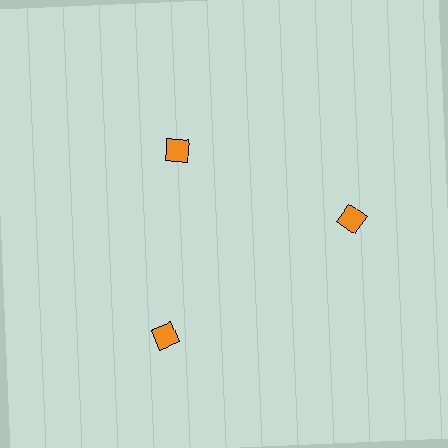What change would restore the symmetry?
The symmetry would be restored by moving it outward, back onto the ring so that all 3 diamonds sit at equal angles and equal distance from the center.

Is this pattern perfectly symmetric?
No. The 3 orange diamonds are arranged in a ring, but one element near the 11 o'clock position is pulled inward toward the center, breaking the 3-fold rotational symmetry.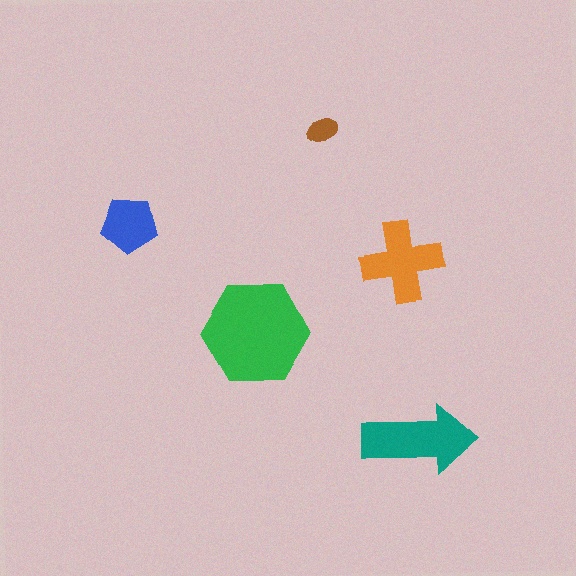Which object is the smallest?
The brown ellipse.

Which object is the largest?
The green hexagon.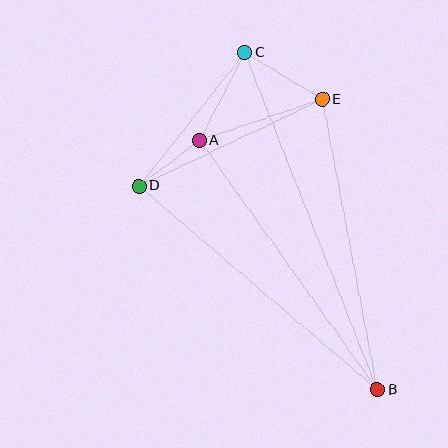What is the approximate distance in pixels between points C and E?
The distance between C and E is approximately 90 pixels.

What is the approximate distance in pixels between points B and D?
The distance between B and D is approximately 314 pixels.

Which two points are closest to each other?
Points A and D are closest to each other.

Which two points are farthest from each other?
Points B and C are farthest from each other.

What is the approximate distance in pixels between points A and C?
The distance between A and C is approximately 99 pixels.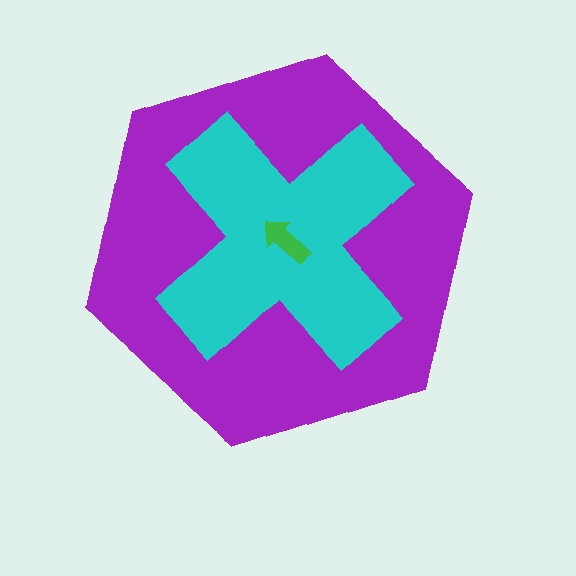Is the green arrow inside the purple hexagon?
Yes.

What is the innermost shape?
The green arrow.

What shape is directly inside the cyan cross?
The green arrow.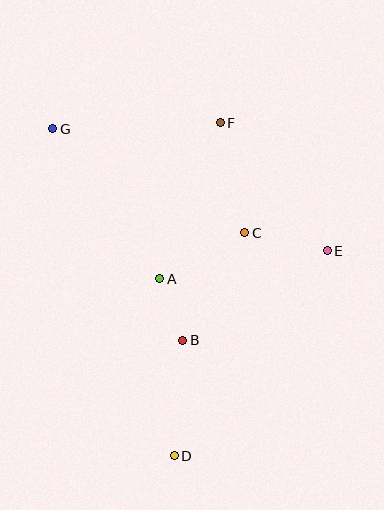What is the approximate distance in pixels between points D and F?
The distance between D and F is approximately 336 pixels.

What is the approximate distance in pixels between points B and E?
The distance between B and E is approximately 170 pixels.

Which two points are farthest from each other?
Points D and G are farthest from each other.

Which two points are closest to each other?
Points A and B are closest to each other.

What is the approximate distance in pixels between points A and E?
The distance between A and E is approximately 170 pixels.